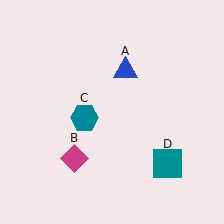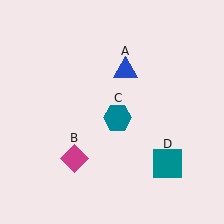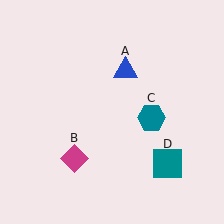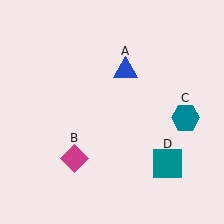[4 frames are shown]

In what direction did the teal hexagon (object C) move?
The teal hexagon (object C) moved right.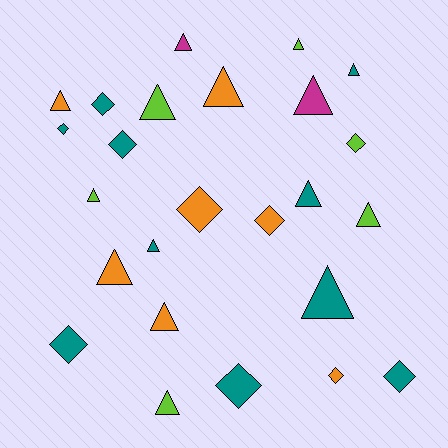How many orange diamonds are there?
There are 3 orange diamonds.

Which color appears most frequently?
Teal, with 10 objects.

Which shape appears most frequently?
Triangle, with 15 objects.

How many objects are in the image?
There are 25 objects.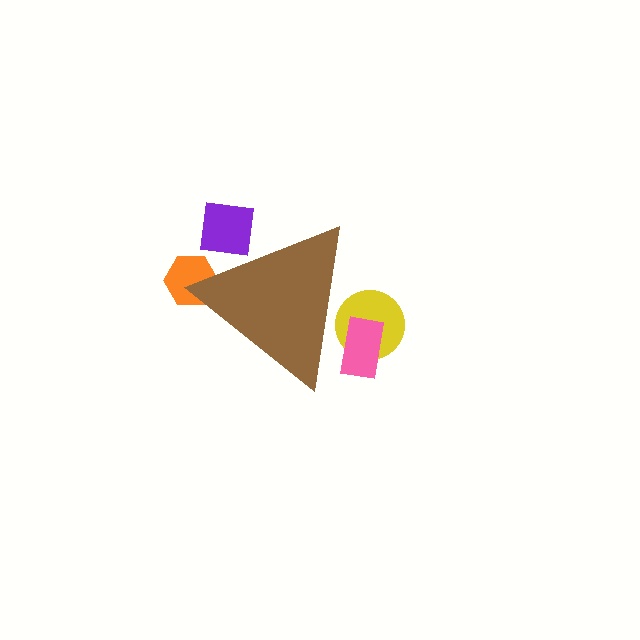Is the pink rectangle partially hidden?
Yes, the pink rectangle is partially hidden behind the brown triangle.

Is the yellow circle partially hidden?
Yes, the yellow circle is partially hidden behind the brown triangle.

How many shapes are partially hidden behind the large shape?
4 shapes are partially hidden.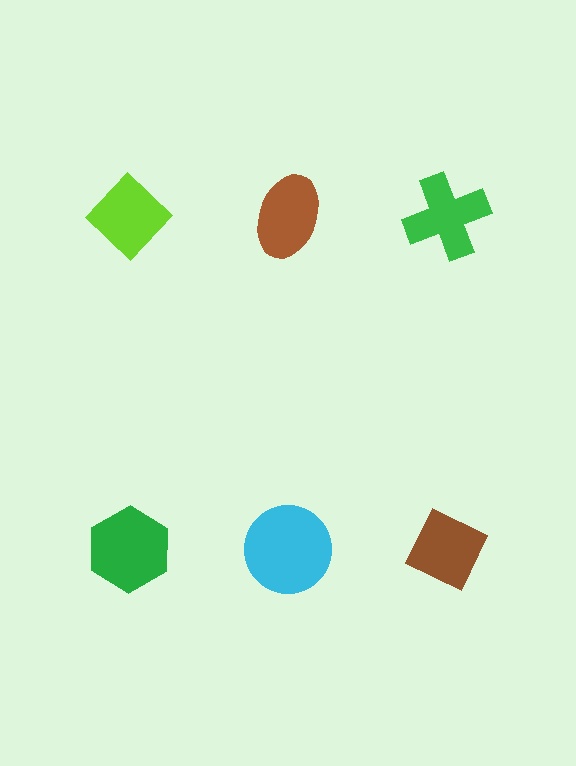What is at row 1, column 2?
A brown ellipse.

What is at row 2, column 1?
A green hexagon.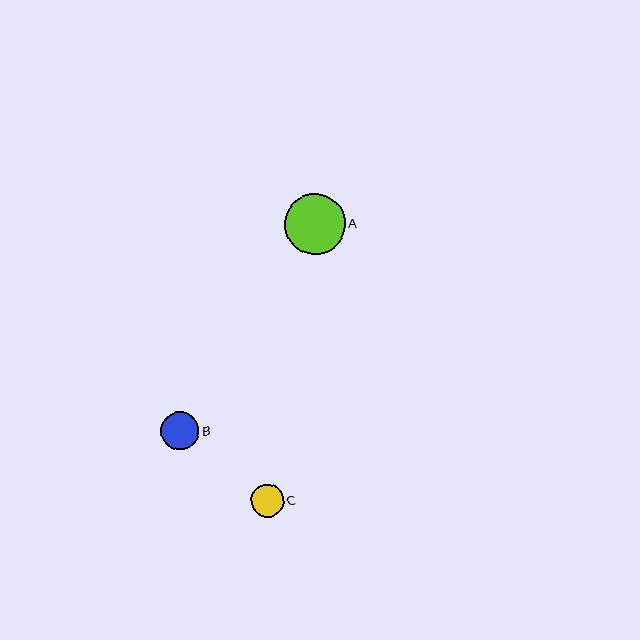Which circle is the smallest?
Circle C is the smallest with a size of approximately 33 pixels.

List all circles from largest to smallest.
From largest to smallest: A, B, C.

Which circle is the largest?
Circle A is the largest with a size of approximately 61 pixels.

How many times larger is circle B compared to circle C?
Circle B is approximately 1.2 times the size of circle C.